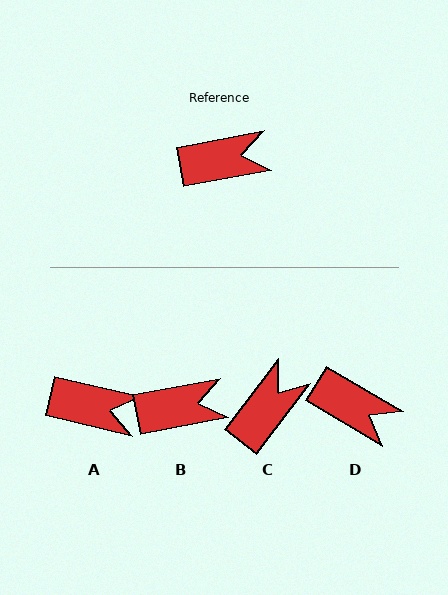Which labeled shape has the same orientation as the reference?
B.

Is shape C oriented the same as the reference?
No, it is off by about 42 degrees.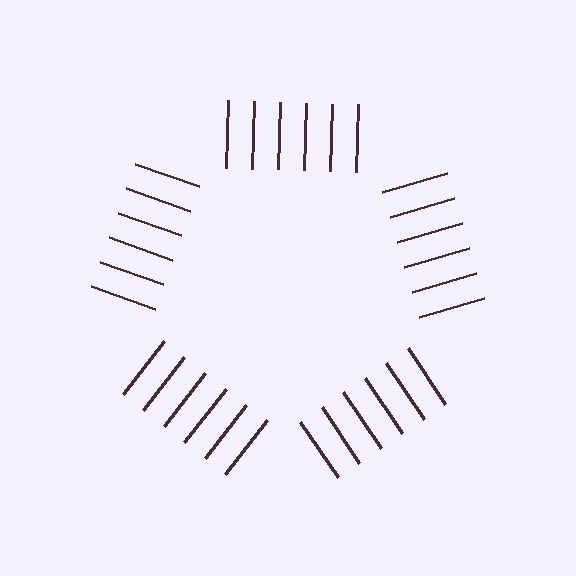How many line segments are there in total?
30 — 6 along each of the 5 edges.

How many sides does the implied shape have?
5 sides — the line-ends trace a pentagon.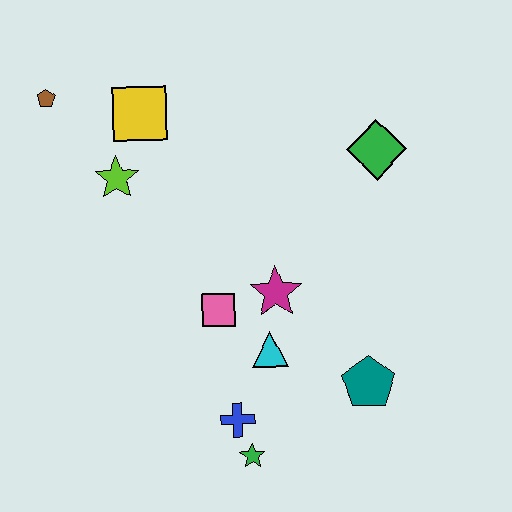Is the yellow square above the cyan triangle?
Yes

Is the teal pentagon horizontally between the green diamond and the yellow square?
Yes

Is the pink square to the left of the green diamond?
Yes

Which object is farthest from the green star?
The brown pentagon is farthest from the green star.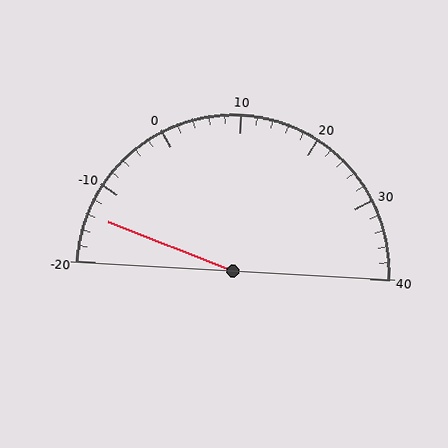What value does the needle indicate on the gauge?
The needle indicates approximately -14.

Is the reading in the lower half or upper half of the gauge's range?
The reading is in the lower half of the range (-20 to 40).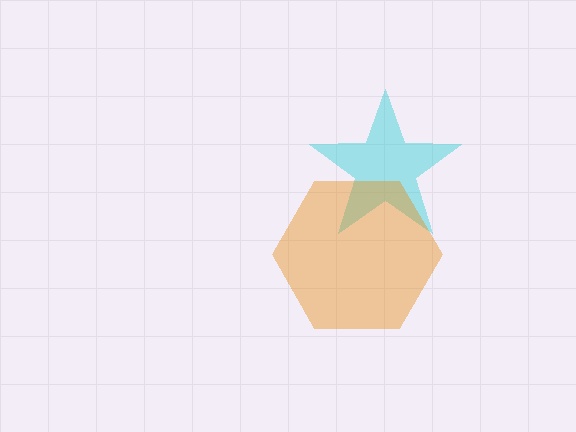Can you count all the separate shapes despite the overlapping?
Yes, there are 2 separate shapes.